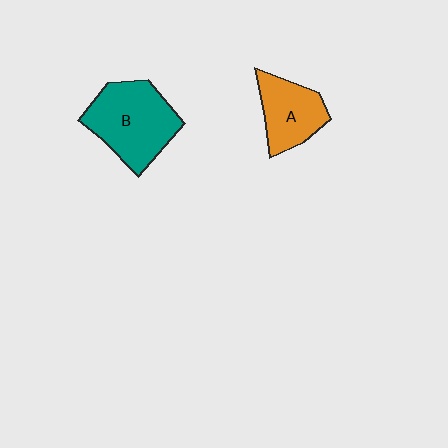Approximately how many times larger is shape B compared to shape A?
Approximately 1.5 times.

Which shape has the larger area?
Shape B (teal).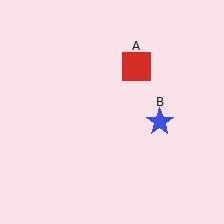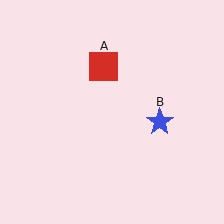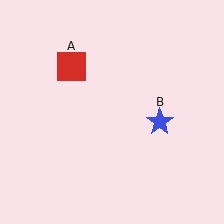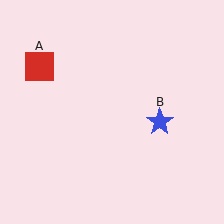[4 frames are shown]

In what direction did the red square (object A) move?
The red square (object A) moved left.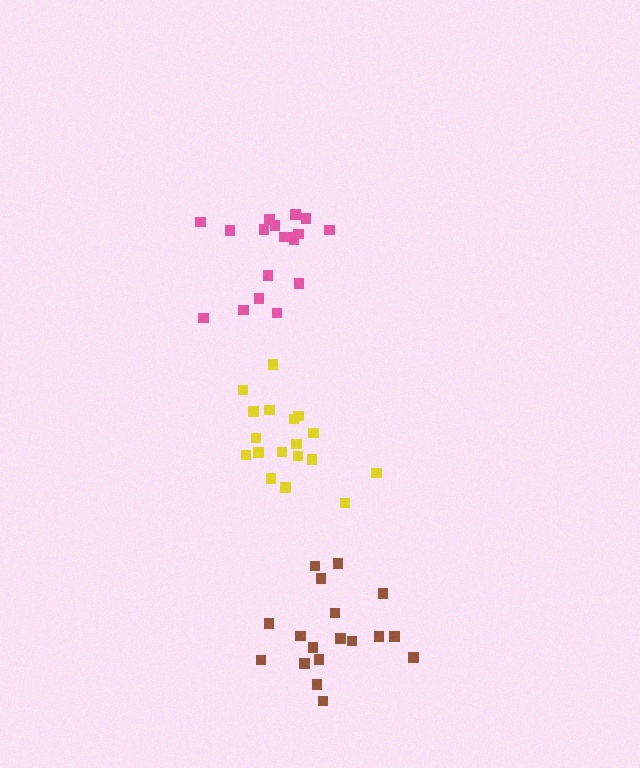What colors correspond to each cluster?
The clusters are colored: yellow, pink, brown.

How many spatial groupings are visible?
There are 3 spatial groupings.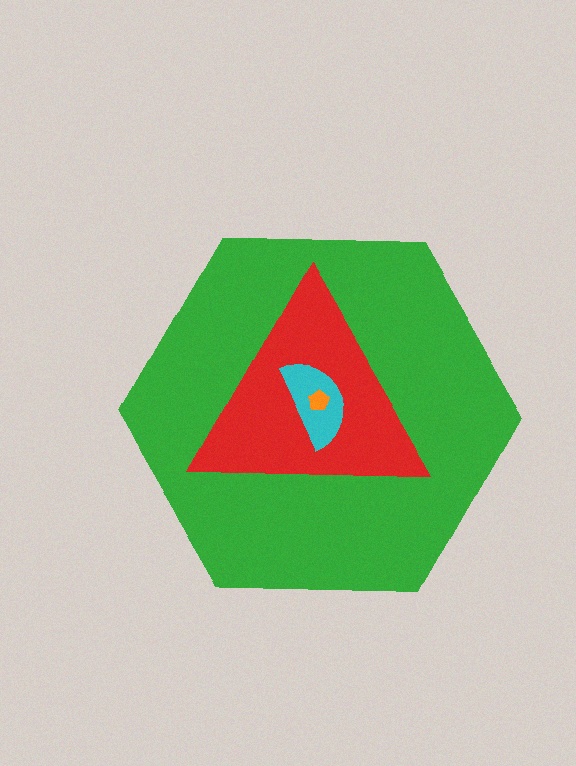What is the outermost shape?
The green hexagon.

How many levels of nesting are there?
4.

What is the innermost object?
The orange pentagon.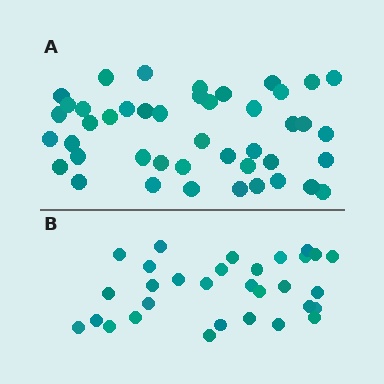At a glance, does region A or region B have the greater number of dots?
Region A (the top region) has more dots.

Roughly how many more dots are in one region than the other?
Region A has approximately 15 more dots than region B.